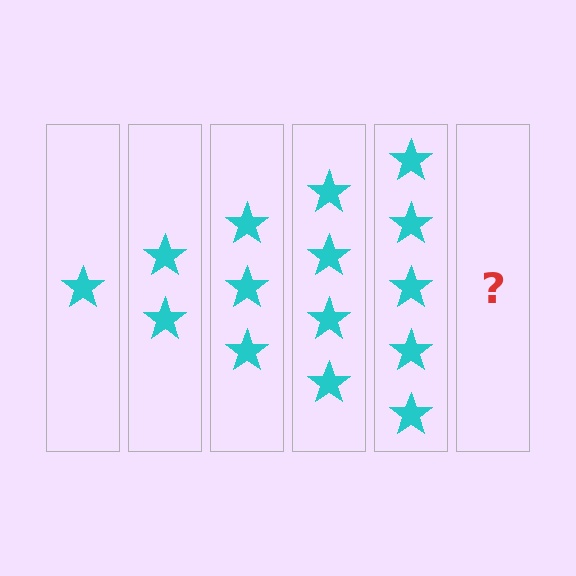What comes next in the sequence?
The next element should be 6 stars.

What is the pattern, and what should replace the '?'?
The pattern is that each step adds one more star. The '?' should be 6 stars.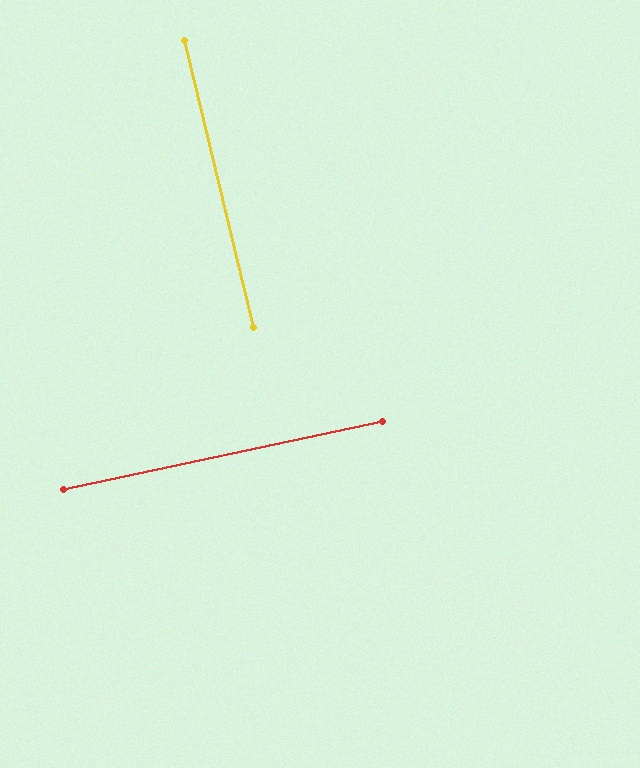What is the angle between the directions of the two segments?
Approximately 89 degrees.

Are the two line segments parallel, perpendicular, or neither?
Perpendicular — they meet at approximately 89°.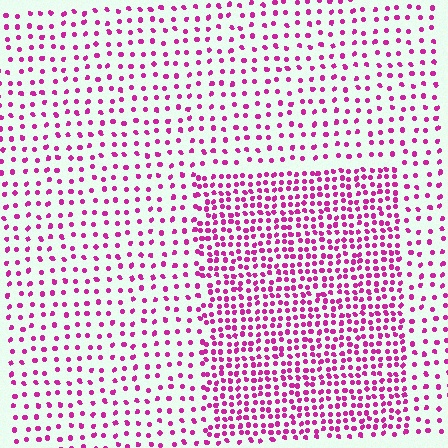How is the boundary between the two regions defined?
The boundary is defined by a change in element density (approximately 2.2x ratio). All elements are the same color, size, and shape.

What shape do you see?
I see a rectangle.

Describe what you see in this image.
The image contains small magenta elements arranged at two different densities. A rectangle-shaped region is visible where the elements are more densely packed than the surrounding area.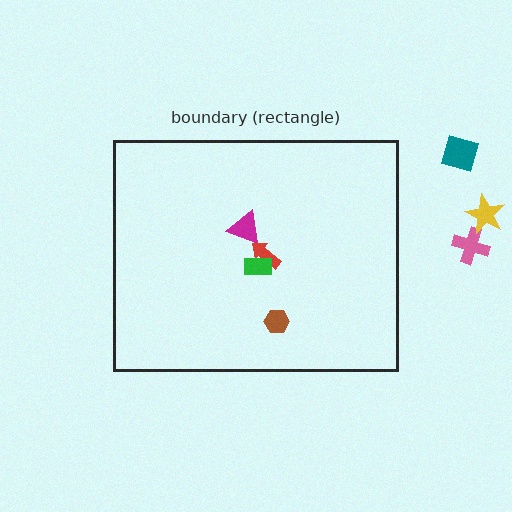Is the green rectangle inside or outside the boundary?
Inside.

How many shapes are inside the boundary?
4 inside, 3 outside.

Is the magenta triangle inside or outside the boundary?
Inside.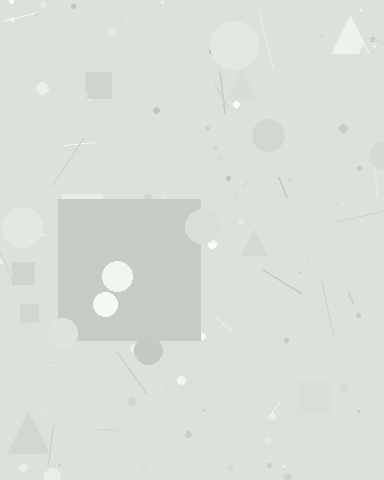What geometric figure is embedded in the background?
A square is embedded in the background.